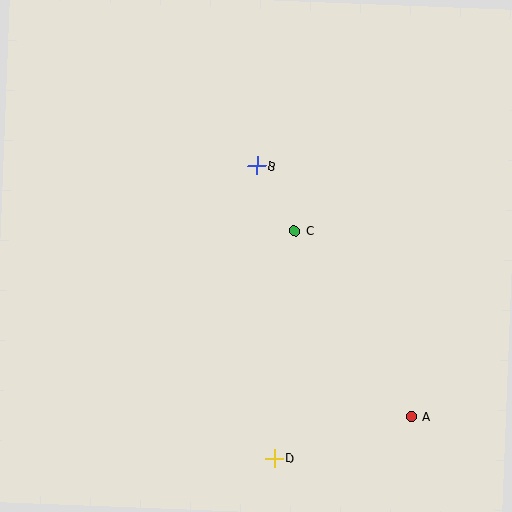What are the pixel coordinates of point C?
Point C is at (295, 231).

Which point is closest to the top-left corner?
Point B is closest to the top-left corner.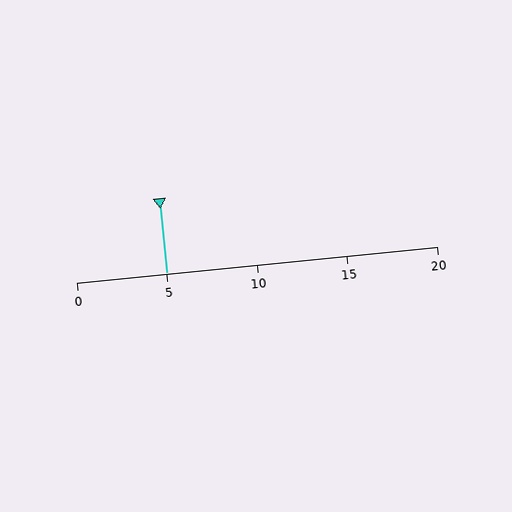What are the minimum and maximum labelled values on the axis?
The axis runs from 0 to 20.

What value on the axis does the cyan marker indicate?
The marker indicates approximately 5.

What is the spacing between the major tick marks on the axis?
The major ticks are spaced 5 apart.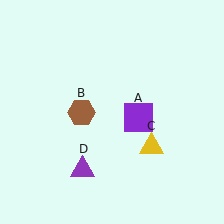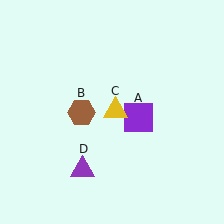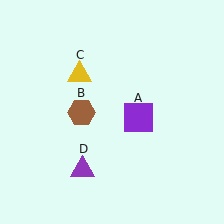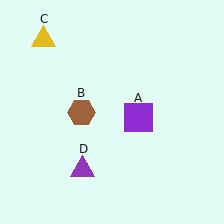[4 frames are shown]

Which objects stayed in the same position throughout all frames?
Purple square (object A) and brown hexagon (object B) and purple triangle (object D) remained stationary.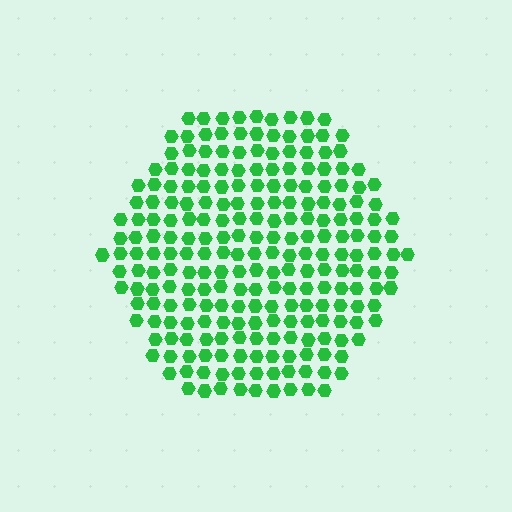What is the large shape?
The large shape is a hexagon.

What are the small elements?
The small elements are hexagons.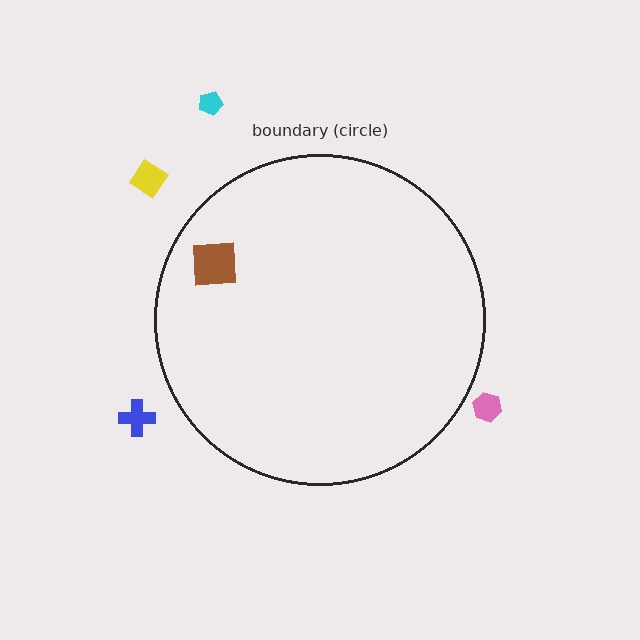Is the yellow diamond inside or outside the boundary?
Outside.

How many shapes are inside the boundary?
1 inside, 4 outside.